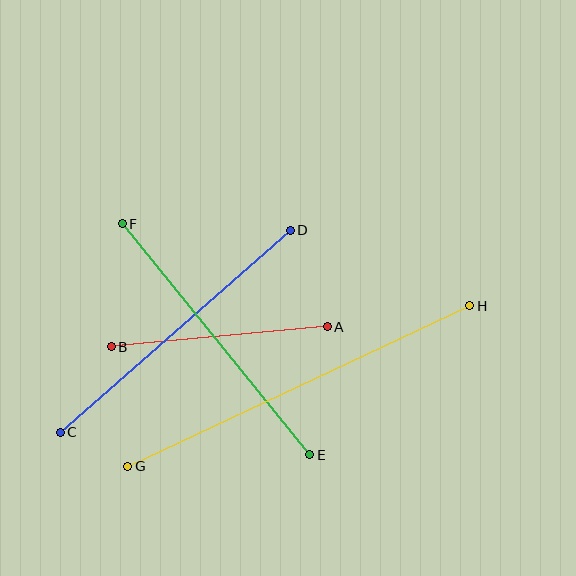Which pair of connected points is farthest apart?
Points G and H are farthest apart.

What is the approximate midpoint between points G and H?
The midpoint is at approximately (299, 386) pixels.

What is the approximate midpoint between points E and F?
The midpoint is at approximately (216, 339) pixels.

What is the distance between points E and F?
The distance is approximately 298 pixels.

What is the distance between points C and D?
The distance is approximately 306 pixels.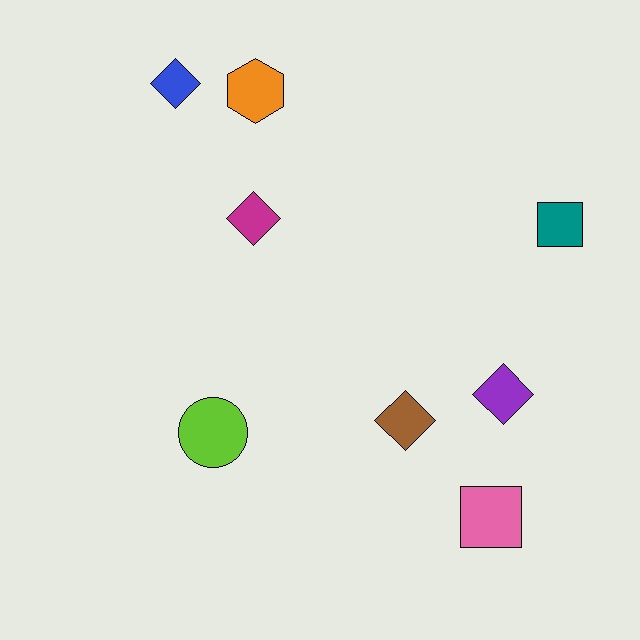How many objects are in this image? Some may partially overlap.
There are 8 objects.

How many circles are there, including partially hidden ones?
There is 1 circle.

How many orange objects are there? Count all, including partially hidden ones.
There is 1 orange object.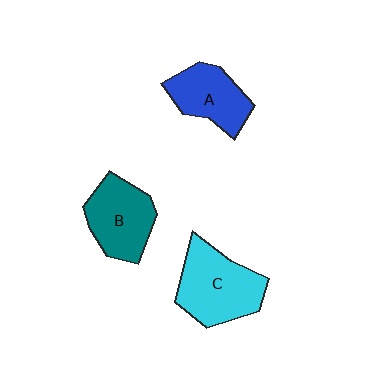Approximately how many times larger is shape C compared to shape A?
Approximately 1.4 times.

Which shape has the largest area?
Shape C (cyan).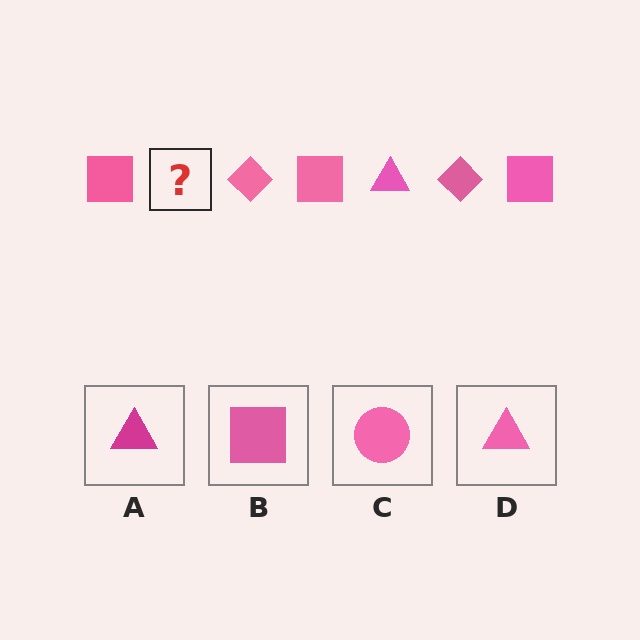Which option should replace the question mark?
Option D.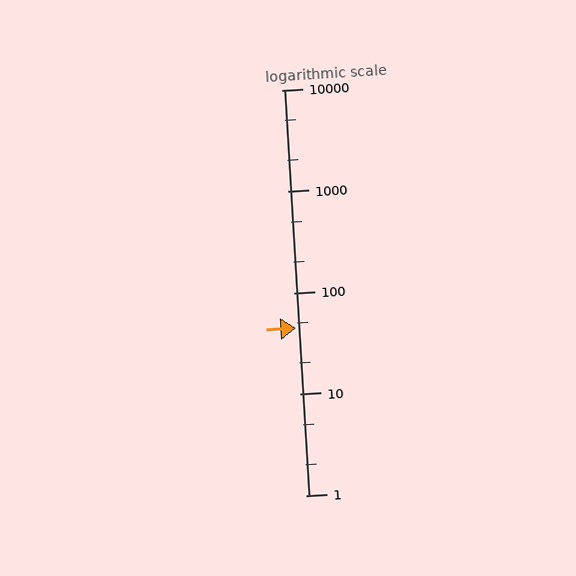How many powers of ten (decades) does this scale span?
The scale spans 4 decades, from 1 to 10000.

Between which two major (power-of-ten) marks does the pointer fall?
The pointer is between 10 and 100.